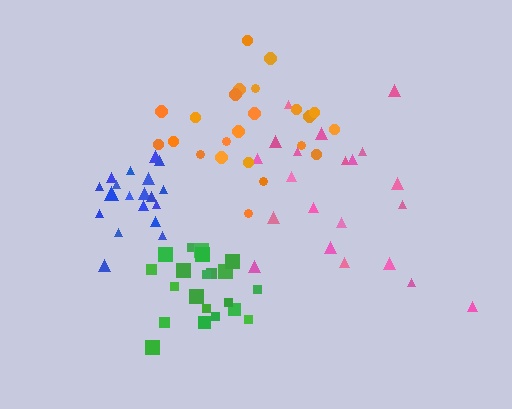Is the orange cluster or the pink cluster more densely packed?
Orange.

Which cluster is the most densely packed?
Blue.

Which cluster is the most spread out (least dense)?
Pink.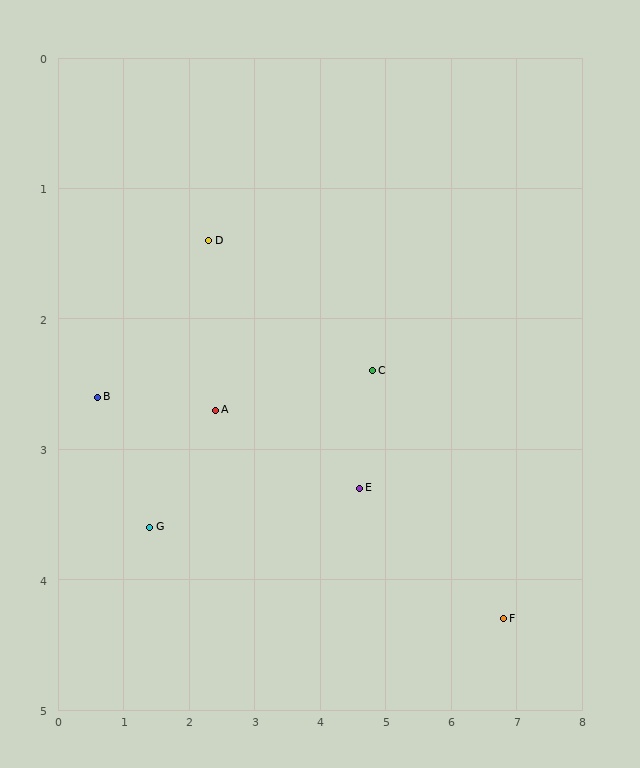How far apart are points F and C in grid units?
Points F and C are about 2.8 grid units apart.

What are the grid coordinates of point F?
Point F is at approximately (6.8, 4.3).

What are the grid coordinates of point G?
Point G is at approximately (1.4, 3.6).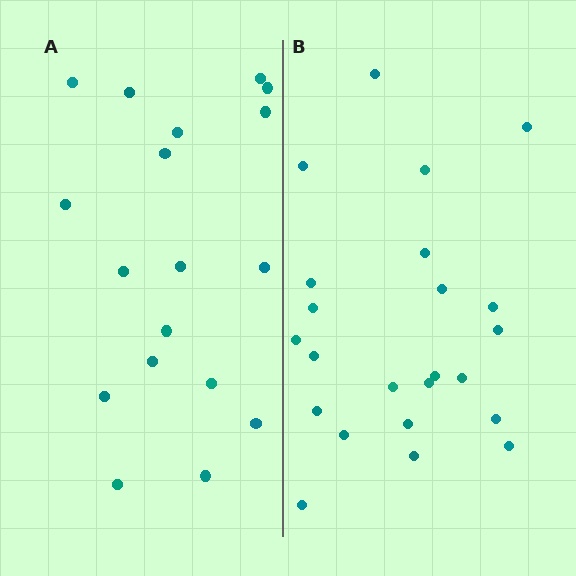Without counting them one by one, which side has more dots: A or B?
Region B (the right region) has more dots.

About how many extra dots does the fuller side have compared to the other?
Region B has about 5 more dots than region A.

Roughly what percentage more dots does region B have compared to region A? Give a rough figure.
About 30% more.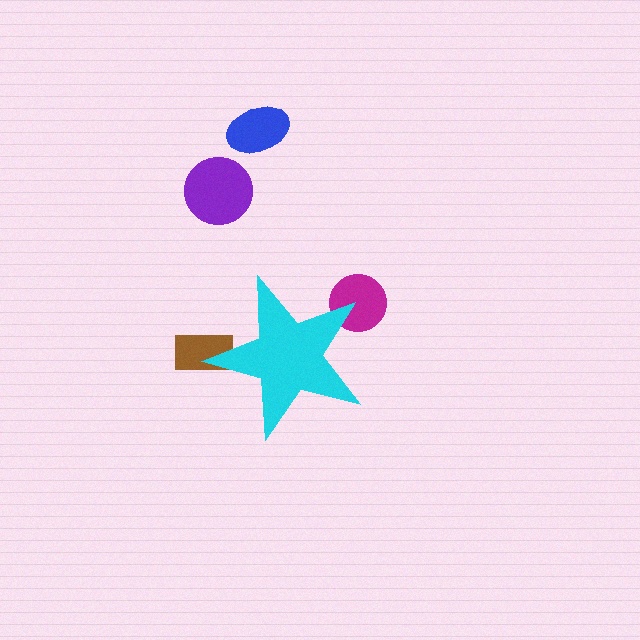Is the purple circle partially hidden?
No, the purple circle is fully visible.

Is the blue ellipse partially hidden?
No, the blue ellipse is fully visible.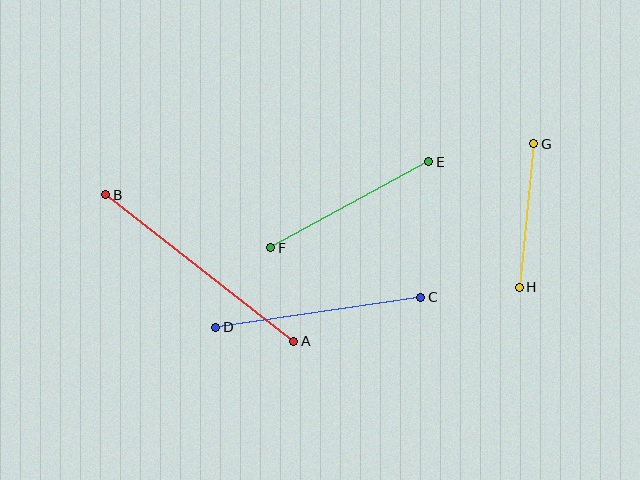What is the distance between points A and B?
The distance is approximately 239 pixels.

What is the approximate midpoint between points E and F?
The midpoint is at approximately (350, 205) pixels.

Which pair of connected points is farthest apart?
Points A and B are farthest apart.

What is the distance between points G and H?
The distance is approximately 144 pixels.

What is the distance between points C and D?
The distance is approximately 207 pixels.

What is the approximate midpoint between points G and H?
The midpoint is at approximately (527, 216) pixels.